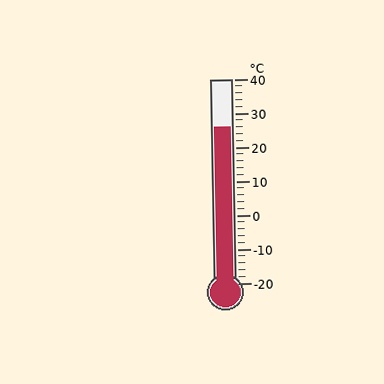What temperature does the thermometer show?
The thermometer shows approximately 26°C.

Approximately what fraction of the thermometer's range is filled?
The thermometer is filled to approximately 75% of its range.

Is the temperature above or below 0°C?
The temperature is above 0°C.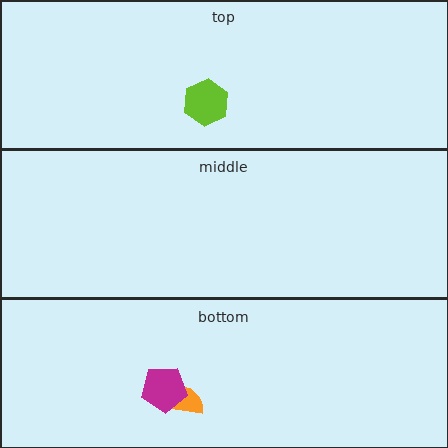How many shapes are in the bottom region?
2.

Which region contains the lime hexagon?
The top region.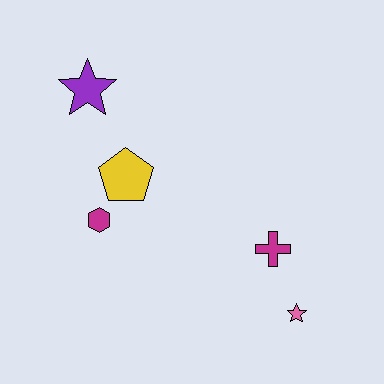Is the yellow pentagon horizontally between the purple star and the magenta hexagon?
No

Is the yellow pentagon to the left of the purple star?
No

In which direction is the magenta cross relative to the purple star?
The magenta cross is to the right of the purple star.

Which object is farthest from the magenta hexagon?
The pink star is farthest from the magenta hexagon.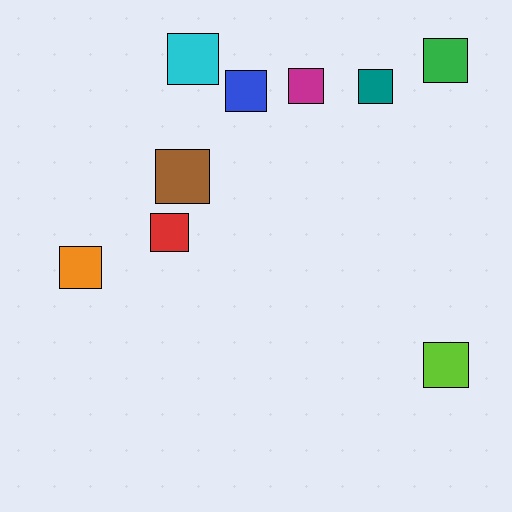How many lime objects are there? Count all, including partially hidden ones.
There is 1 lime object.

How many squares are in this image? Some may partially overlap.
There are 9 squares.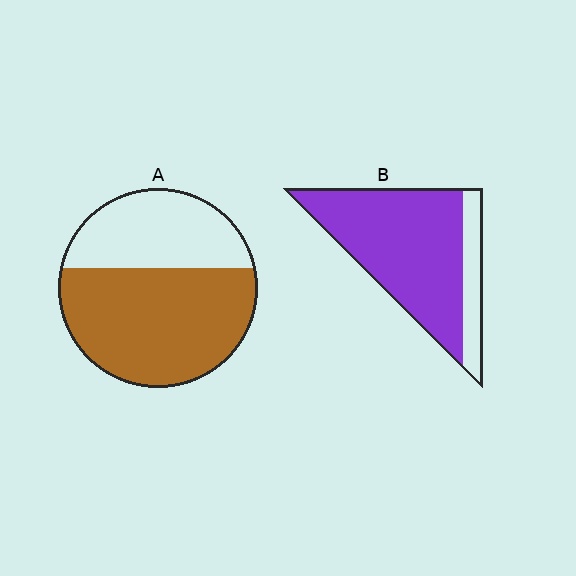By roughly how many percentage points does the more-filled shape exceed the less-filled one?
By roughly 20 percentage points (B over A).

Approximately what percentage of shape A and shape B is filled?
A is approximately 65% and B is approximately 80%.